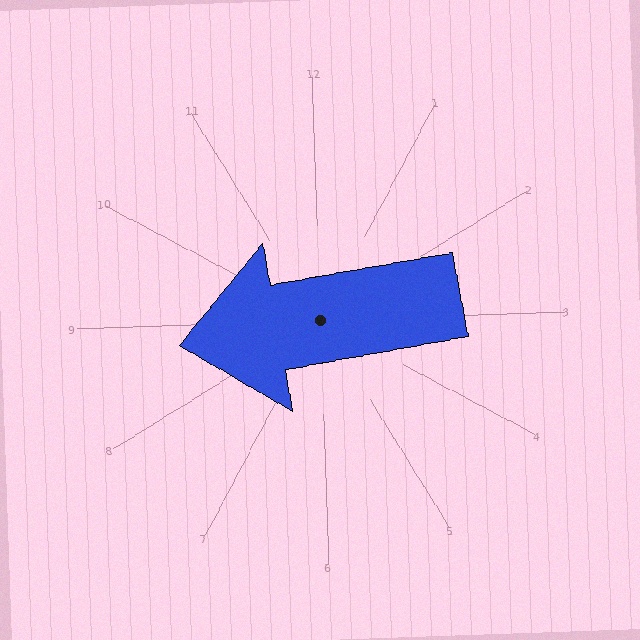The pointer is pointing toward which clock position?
Roughly 9 o'clock.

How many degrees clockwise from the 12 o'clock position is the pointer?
Approximately 262 degrees.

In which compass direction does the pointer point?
West.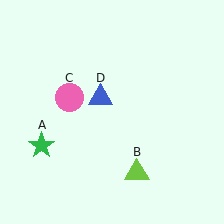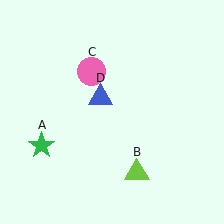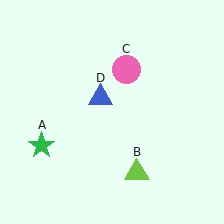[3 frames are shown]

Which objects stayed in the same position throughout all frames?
Green star (object A) and lime triangle (object B) and blue triangle (object D) remained stationary.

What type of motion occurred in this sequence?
The pink circle (object C) rotated clockwise around the center of the scene.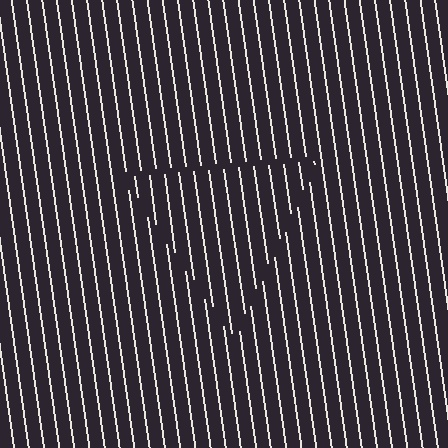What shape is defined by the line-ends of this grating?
An illusory triangle. The interior of the shape contains the same grating, shifted by half a period — the contour is defined by the phase discontinuity where line-ends from the inner and outer gratings abut.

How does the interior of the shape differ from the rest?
The interior of the shape contains the same grating, shifted by half a period — the contour is defined by the phase discontinuity where line-ends from the inner and outer gratings abut.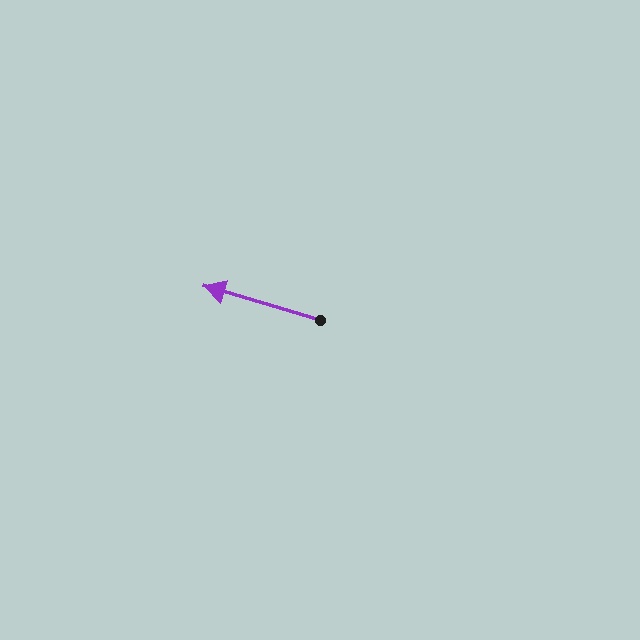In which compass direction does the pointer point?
West.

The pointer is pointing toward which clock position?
Roughly 10 o'clock.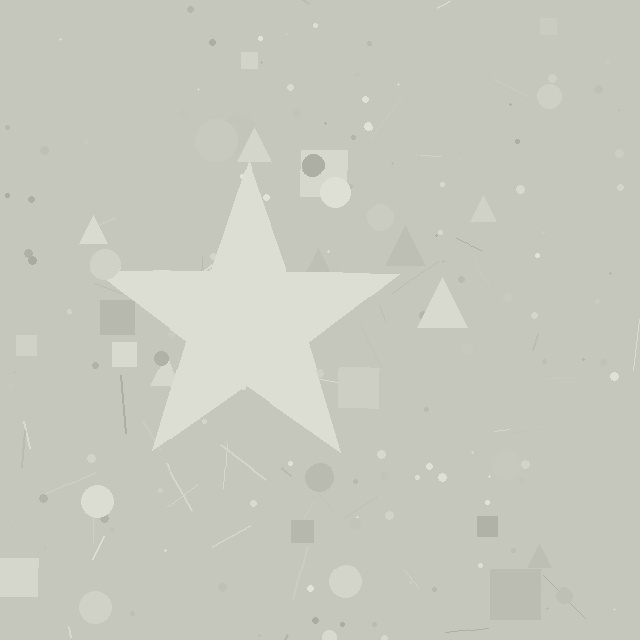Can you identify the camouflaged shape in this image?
The camouflaged shape is a star.